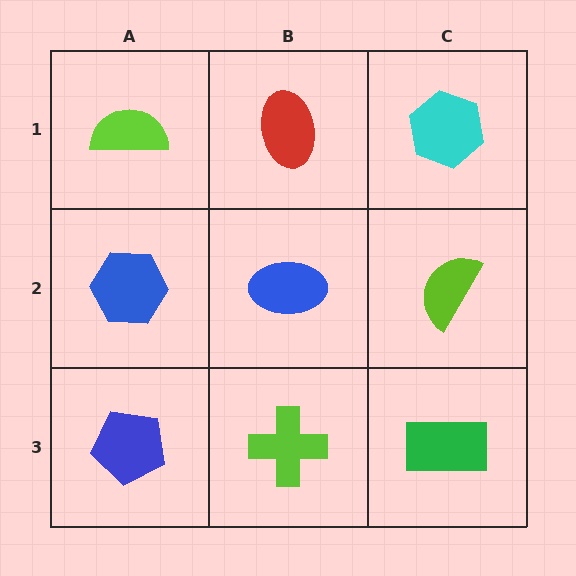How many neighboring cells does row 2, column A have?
3.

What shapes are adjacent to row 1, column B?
A blue ellipse (row 2, column B), a lime semicircle (row 1, column A), a cyan hexagon (row 1, column C).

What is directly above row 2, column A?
A lime semicircle.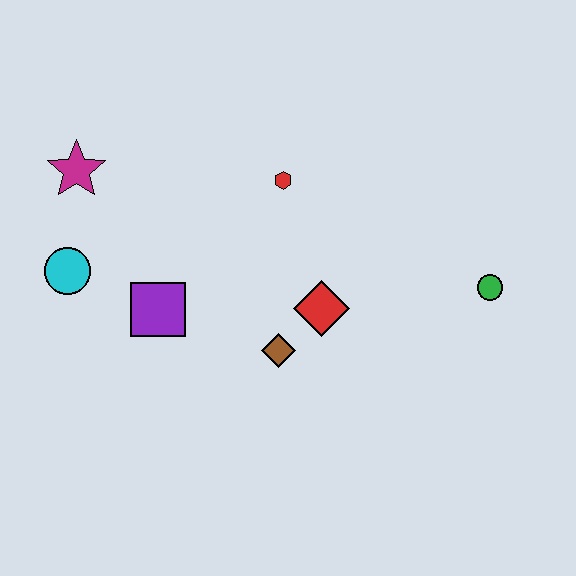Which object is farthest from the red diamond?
The magenta star is farthest from the red diamond.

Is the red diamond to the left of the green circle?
Yes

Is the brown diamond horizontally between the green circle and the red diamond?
No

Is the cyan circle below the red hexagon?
Yes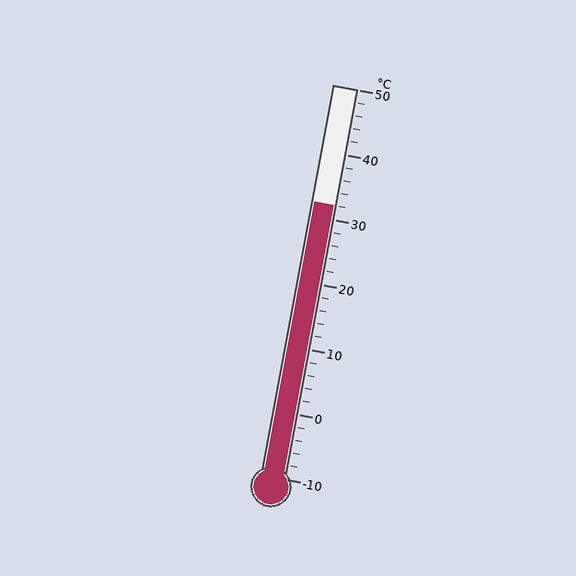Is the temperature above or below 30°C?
The temperature is above 30°C.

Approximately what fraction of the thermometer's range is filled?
The thermometer is filled to approximately 70% of its range.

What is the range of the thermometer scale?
The thermometer scale ranges from -10°C to 50°C.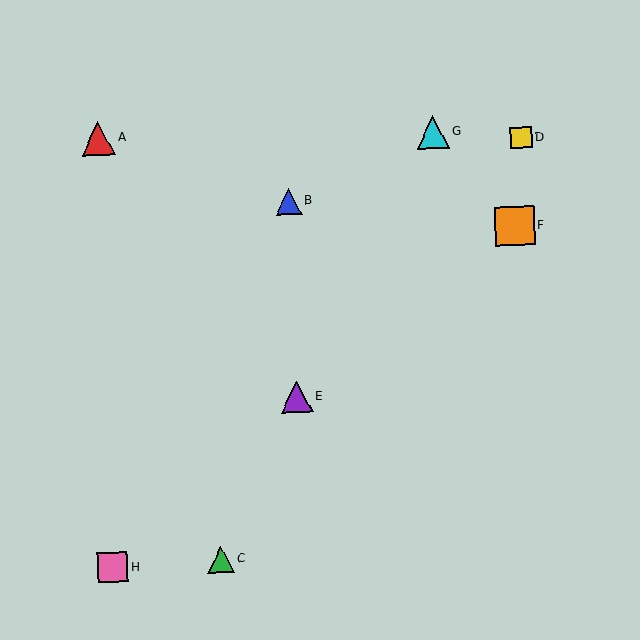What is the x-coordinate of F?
Object F is at x≈515.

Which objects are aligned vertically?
Objects B, E are aligned vertically.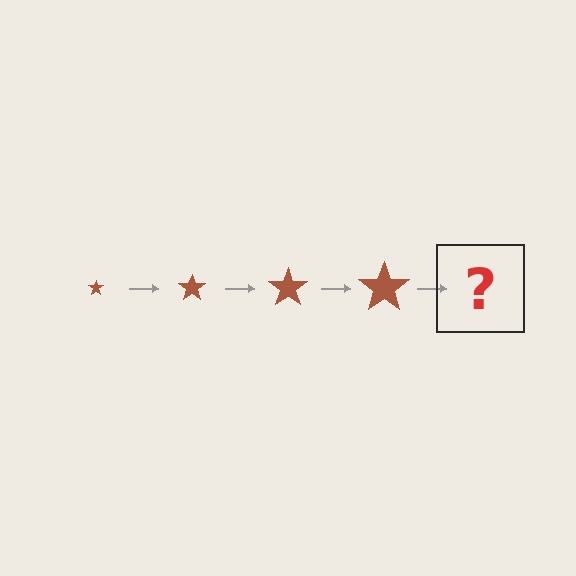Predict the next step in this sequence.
The next step is a brown star, larger than the previous one.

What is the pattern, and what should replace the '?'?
The pattern is that the star gets progressively larger each step. The '?' should be a brown star, larger than the previous one.